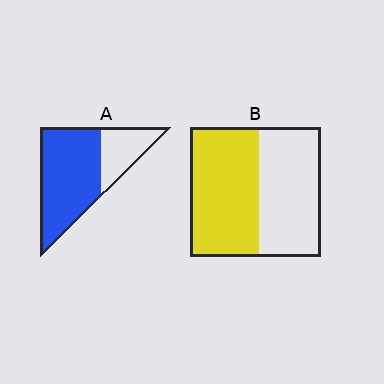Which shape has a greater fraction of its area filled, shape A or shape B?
Shape A.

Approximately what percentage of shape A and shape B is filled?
A is approximately 70% and B is approximately 55%.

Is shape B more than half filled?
Roughly half.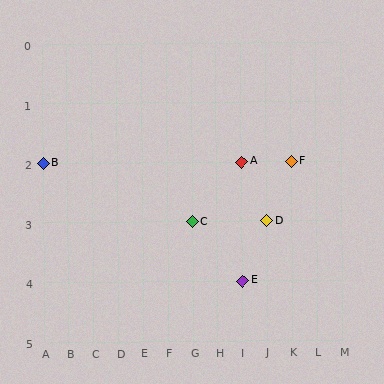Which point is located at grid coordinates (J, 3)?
Point D is at (J, 3).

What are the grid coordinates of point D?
Point D is at grid coordinates (J, 3).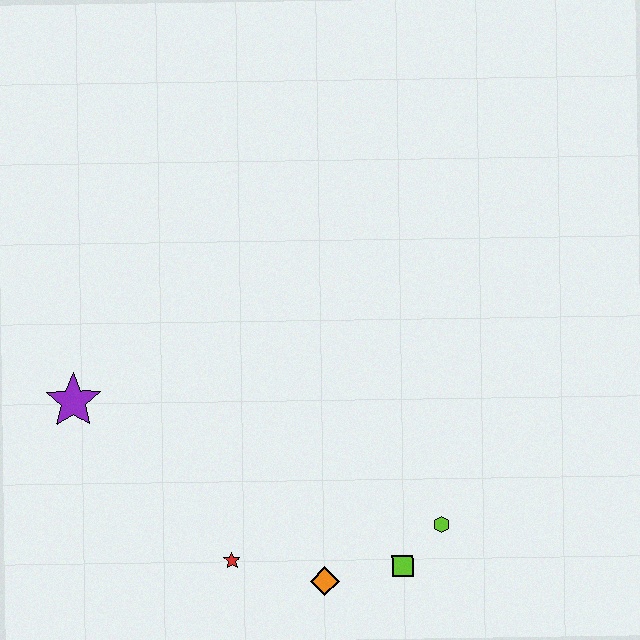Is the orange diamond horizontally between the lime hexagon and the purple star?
Yes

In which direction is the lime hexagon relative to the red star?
The lime hexagon is to the right of the red star.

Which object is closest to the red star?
The orange diamond is closest to the red star.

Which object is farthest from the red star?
The purple star is farthest from the red star.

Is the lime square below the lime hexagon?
Yes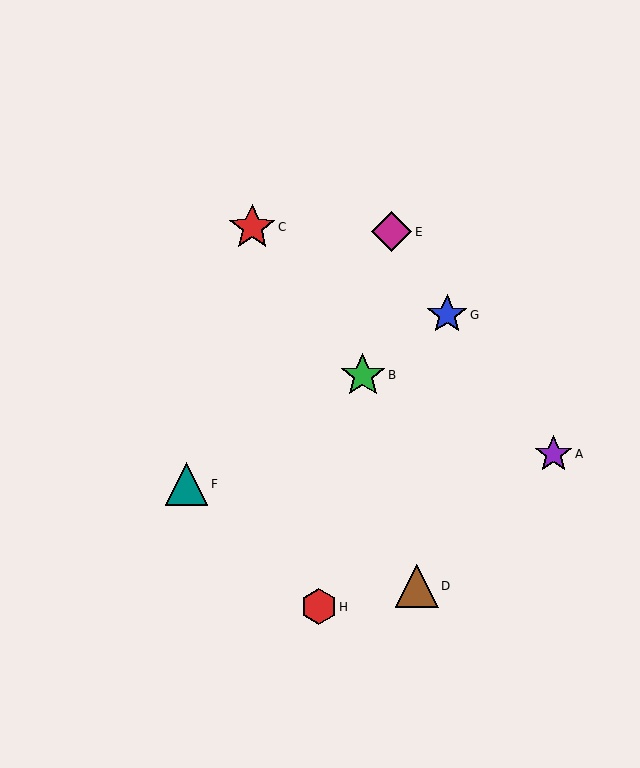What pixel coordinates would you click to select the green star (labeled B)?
Click at (363, 375) to select the green star B.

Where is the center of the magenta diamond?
The center of the magenta diamond is at (392, 232).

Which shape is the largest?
The red star (labeled C) is the largest.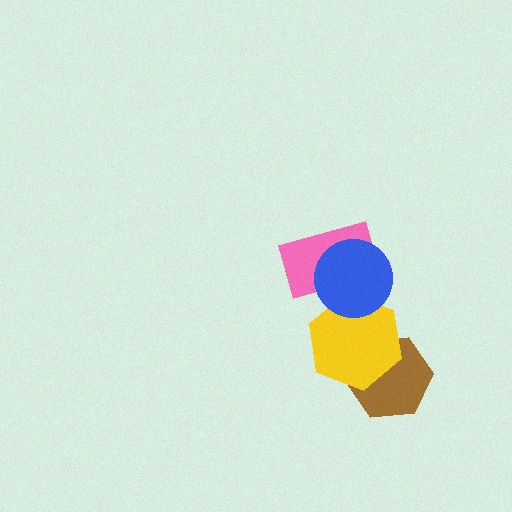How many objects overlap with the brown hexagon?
1 object overlaps with the brown hexagon.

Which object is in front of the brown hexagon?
The yellow hexagon is in front of the brown hexagon.